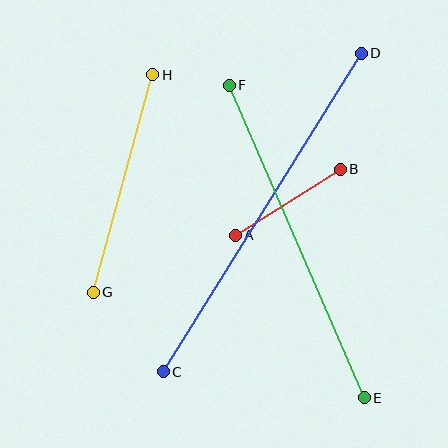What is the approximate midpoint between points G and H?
The midpoint is at approximately (123, 184) pixels.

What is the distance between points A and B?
The distance is approximately 124 pixels.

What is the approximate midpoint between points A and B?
The midpoint is at approximately (288, 202) pixels.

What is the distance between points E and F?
The distance is approximately 340 pixels.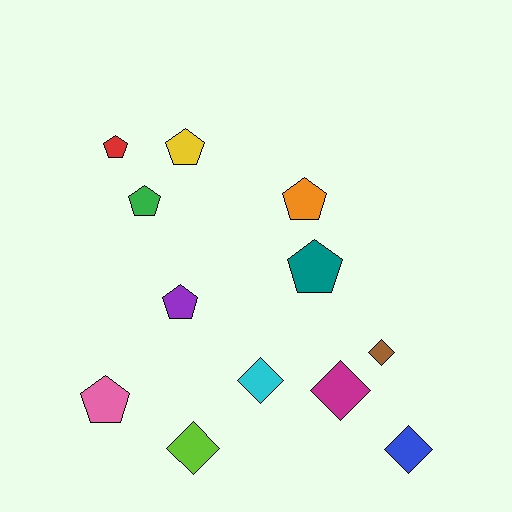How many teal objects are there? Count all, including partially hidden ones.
There is 1 teal object.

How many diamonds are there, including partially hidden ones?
There are 5 diamonds.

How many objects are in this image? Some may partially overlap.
There are 12 objects.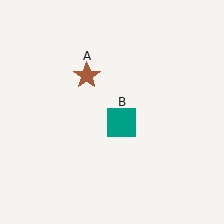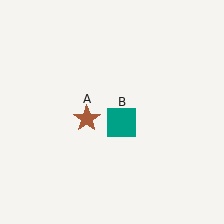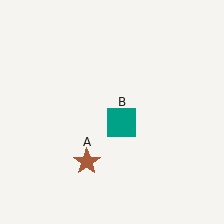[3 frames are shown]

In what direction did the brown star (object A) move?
The brown star (object A) moved down.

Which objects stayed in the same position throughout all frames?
Teal square (object B) remained stationary.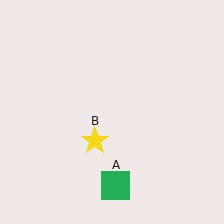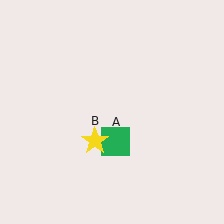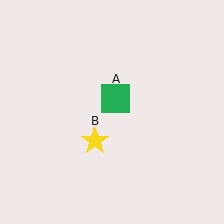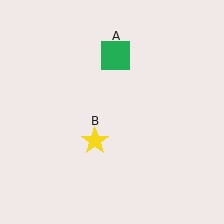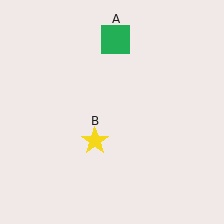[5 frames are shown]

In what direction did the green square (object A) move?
The green square (object A) moved up.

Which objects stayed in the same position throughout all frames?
Yellow star (object B) remained stationary.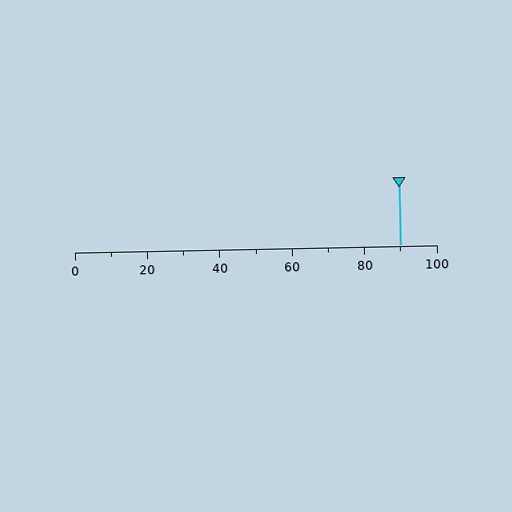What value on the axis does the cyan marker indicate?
The marker indicates approximately 90.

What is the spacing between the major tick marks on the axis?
The major ticks are spaced 20 apart.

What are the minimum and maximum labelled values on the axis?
The axis runs from 0 to 100.